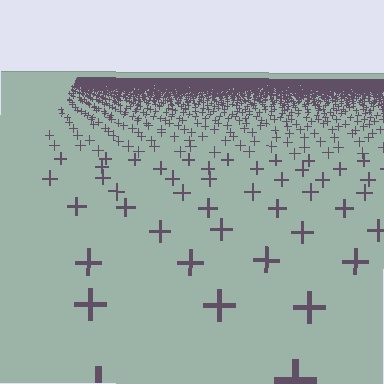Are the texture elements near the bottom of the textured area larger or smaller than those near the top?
Larger. Near the bottom, elements are closer to the viewer and appear at a bigger on-screen size.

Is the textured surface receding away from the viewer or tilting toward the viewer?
The surface is receding away from the viewer. Texture elements get smaller and denser toward the top.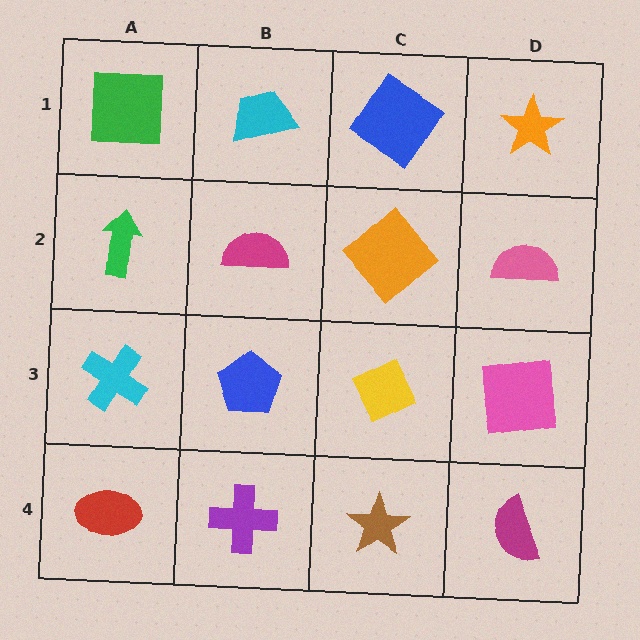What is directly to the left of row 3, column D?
A yellow diamond.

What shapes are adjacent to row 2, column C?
A blue diamond (row 1, column C), a yellow diamond (row 3, column C), a magenta semicircle (row 2, column B), a pink semicircle (row 2, column D).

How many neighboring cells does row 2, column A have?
3.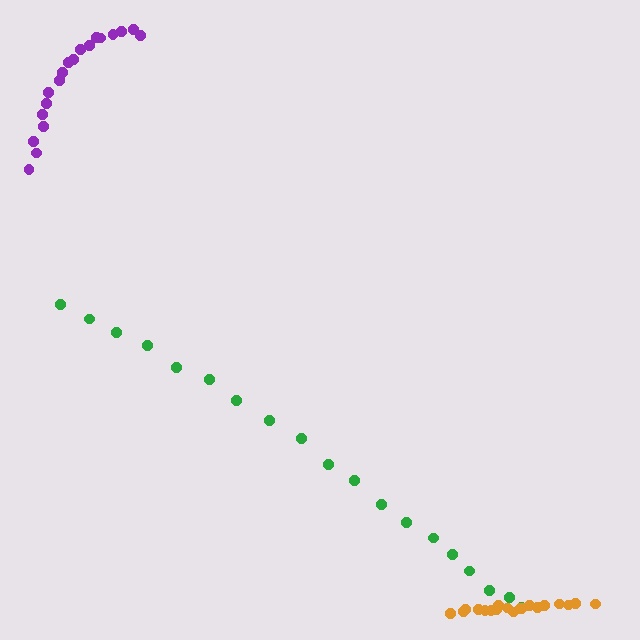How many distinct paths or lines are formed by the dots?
There are 3 distinct paths.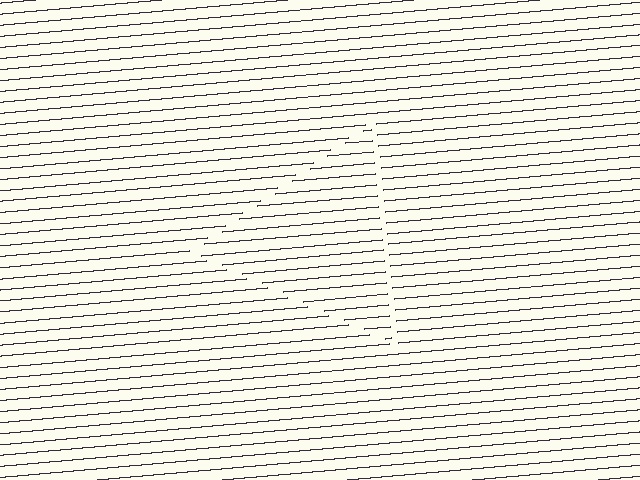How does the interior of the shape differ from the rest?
The interior of the shape contains the same grating, shifted by half a period — the contour is defined by the phase discontinuity where line-ends from the inner and outer gratings abut.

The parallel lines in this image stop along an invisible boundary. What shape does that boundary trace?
An illusory triangle. The interior of the shape contains the same grating, shifted by half a period — the contour is defined by the phase discontinuity where line-ends from the inner and outer gratings abut.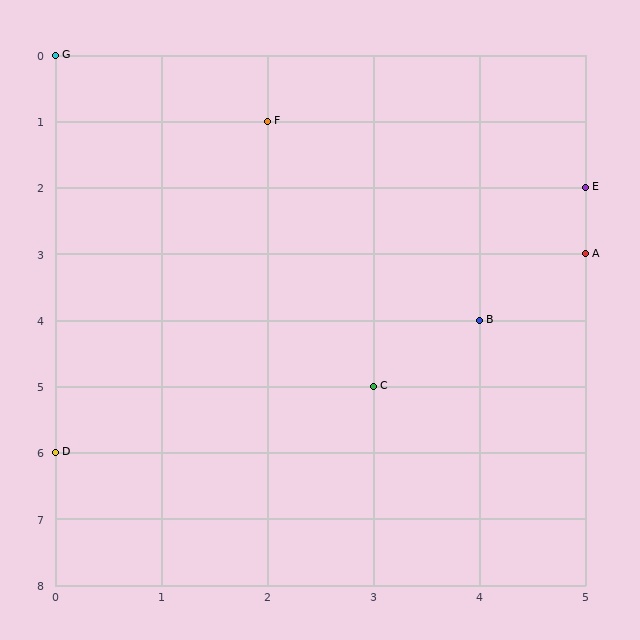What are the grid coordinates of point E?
Point E is at grid coordinates (5, 2).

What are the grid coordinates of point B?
Point B is at grid coordinates (4, 4).